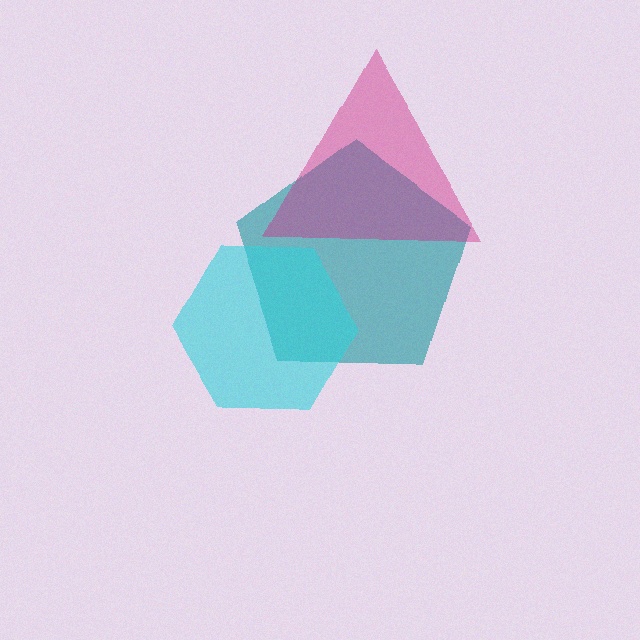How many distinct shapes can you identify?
There are 3 distinct shapes: a teal pentagon, a magenta triangle, a cyan hexagon.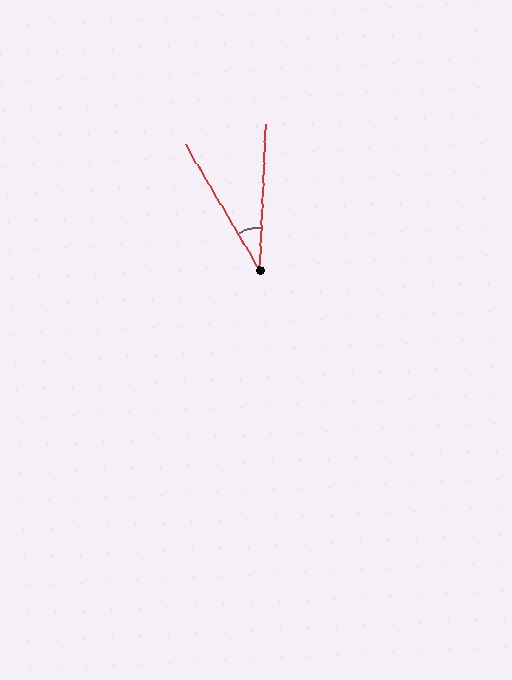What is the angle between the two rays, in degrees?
Approximately 33 degrees.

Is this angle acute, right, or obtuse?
It is acute.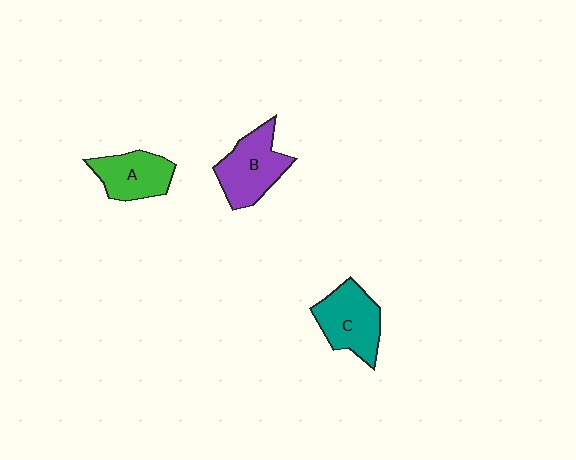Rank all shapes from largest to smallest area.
From largest to smallest: B (purple), C (teal), A (green).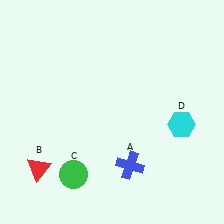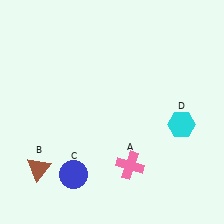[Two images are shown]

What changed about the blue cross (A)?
In Image 1, A is blue. In Image 2, it changed to pink.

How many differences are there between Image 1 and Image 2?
There are 3 differences between the two images.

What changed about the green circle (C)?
In Image 1, C is green. In Image 2, it changed to blue.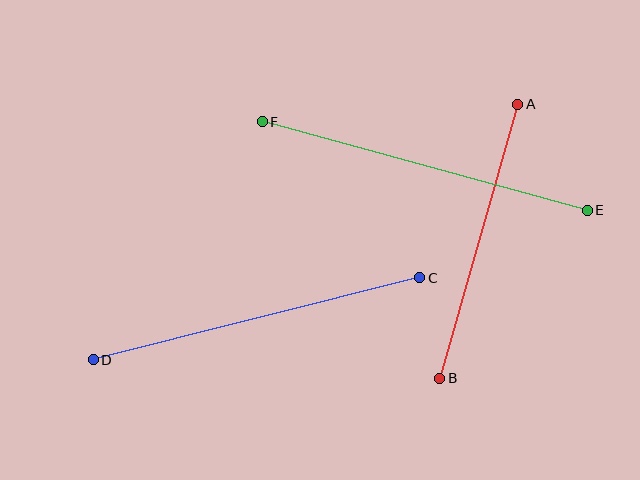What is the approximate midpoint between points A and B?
The midpoint is at approximately (479, 241) pixels.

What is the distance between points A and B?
The distance is approximately 285 pixels.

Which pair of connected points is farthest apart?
Points E and F are farthest apart.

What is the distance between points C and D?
The distance is approximately 336 pixels.